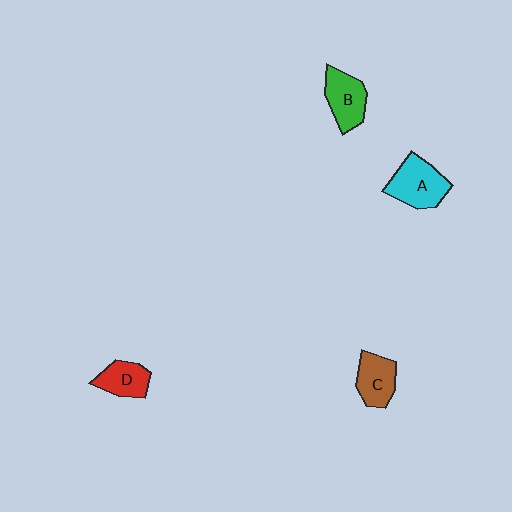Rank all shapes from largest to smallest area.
From largest to smallest: A (cyan), B (green), C (brown), D (red).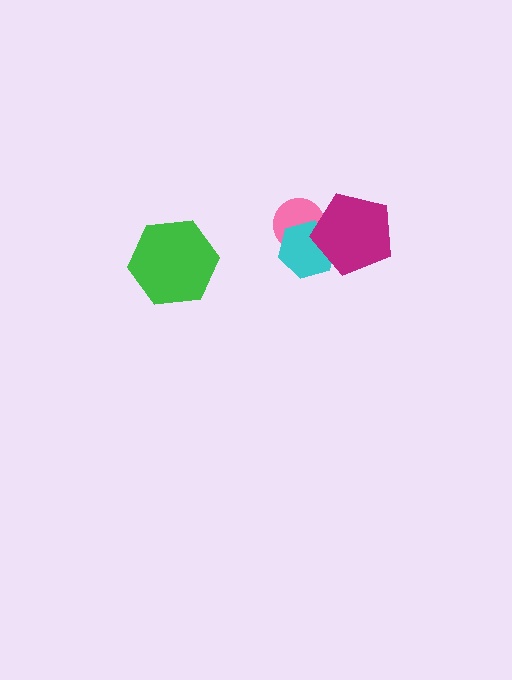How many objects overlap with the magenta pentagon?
2 objects overlap with the magenta pentagon.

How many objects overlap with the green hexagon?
0 objects overlap with the green hexagon.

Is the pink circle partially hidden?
Yes, it is partially covered by another shape.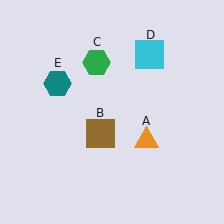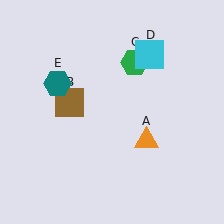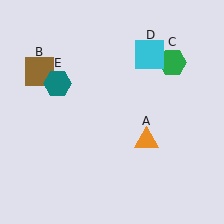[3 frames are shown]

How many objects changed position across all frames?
2 objects changed position: brown square (object B), green hexagon (object C).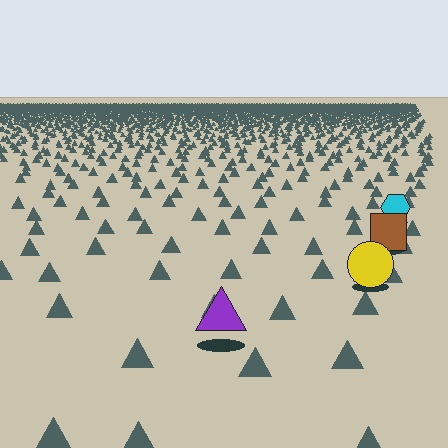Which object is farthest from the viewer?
The cyan hexagon is farthest from the viewer. It appears smaller and the ground texture around it is denser.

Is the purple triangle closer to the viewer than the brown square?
Yes. The purple triangle is closer — you can tell from the texture gradient: the ground texture is coarser near it.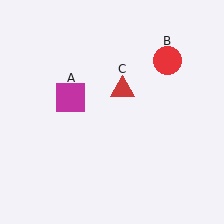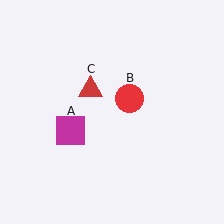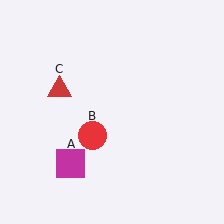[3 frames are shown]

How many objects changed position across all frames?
3 objects changed position: magenta square (object A), red circle (object B), red triangle (object C).